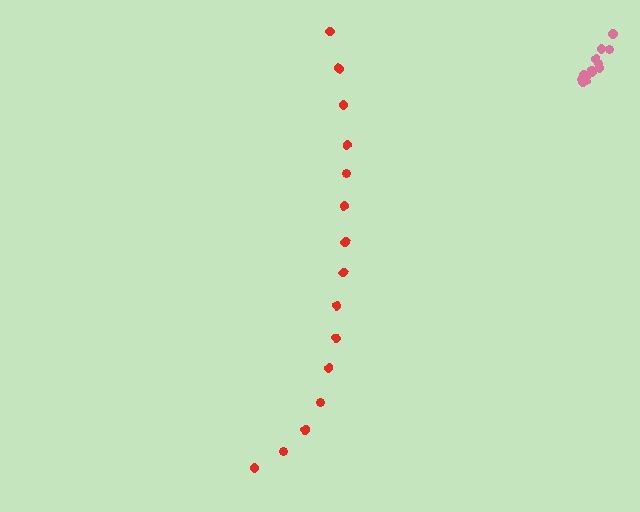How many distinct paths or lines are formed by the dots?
There are 2 distinct paths.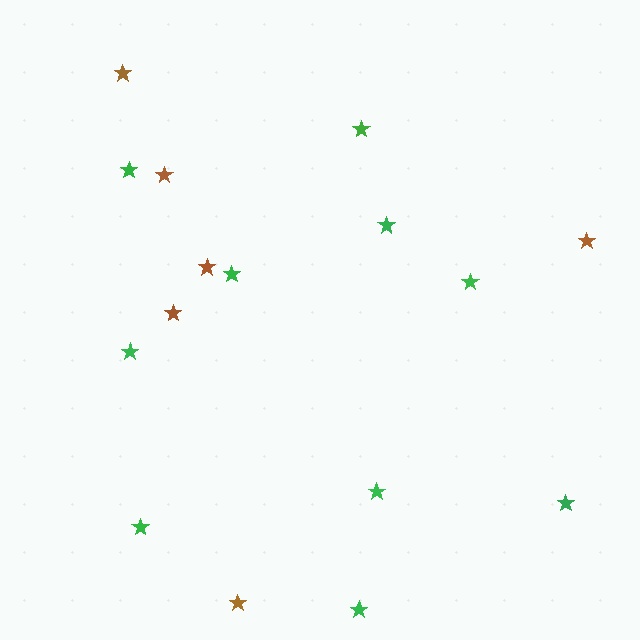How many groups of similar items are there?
There are 2 groups: one group of green stars (10) and one group of brown stars (6).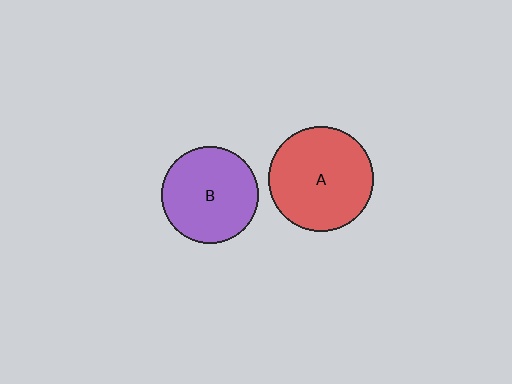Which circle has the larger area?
Circle A (red).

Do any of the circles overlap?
No, none of the circles overlap.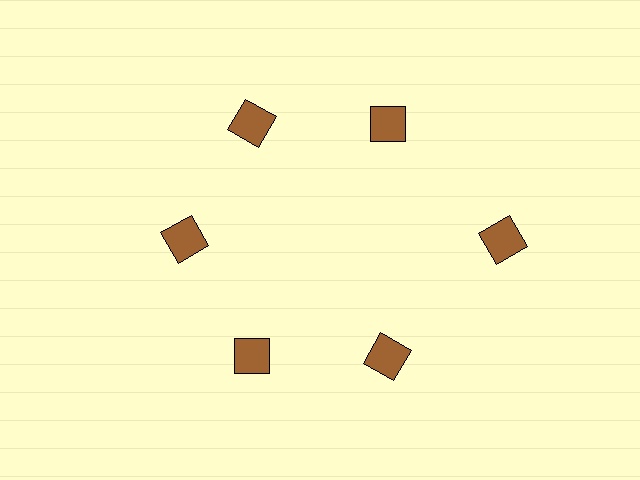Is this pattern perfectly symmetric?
No. The 6 brown diamonds are arranged in a ring, but one element near the 3 o'clock position is pushed outward from the center, breaking the 6-fold rotational symmetry.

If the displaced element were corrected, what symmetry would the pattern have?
It would have 6-fold rotational symmetry — the pattern would map onto itself every 60 degrees.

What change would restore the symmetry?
The symmetry would be restored by moving it inward, back onto the ring so that all 6 diamonds sit at equal angles and equal distance from the center.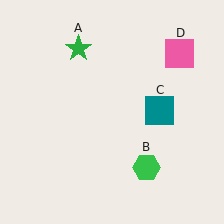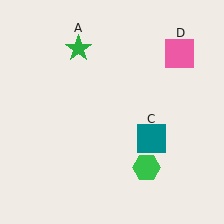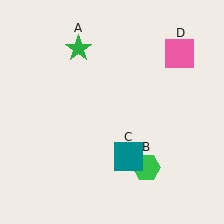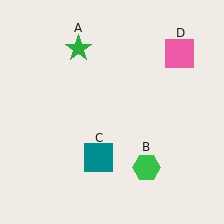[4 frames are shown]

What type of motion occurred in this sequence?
The teal square (object C) rotated clockwise around the center of the scene.